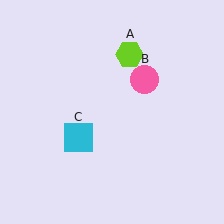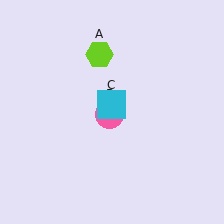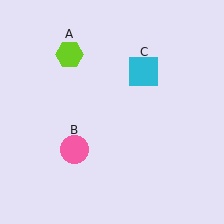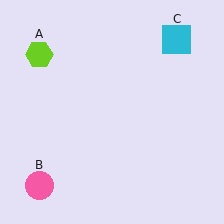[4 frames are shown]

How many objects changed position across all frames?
3 objects changed position: lime hexagon (object A), pink circle (object B), cyan square (object C).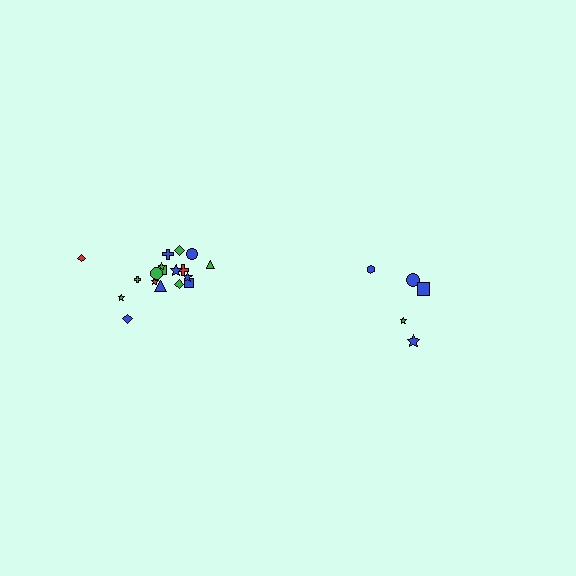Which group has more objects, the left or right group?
The left group.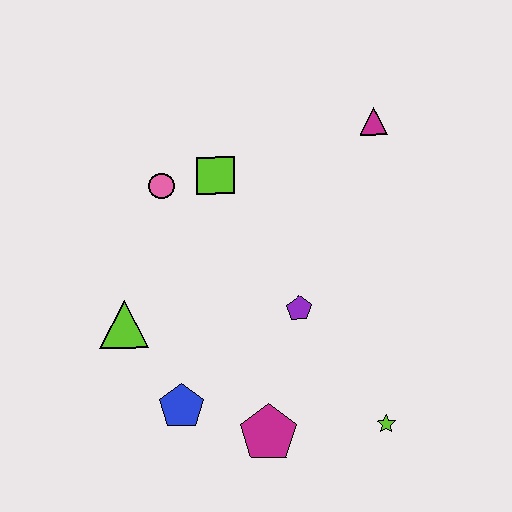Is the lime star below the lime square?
Yes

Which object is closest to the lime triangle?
The blue pentagon is closest to the lime triangle.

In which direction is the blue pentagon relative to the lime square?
The blue pentagon is below the lime square.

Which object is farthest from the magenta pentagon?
The magenta triangle is farthest from the magenta pentagon.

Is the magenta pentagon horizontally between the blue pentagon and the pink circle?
No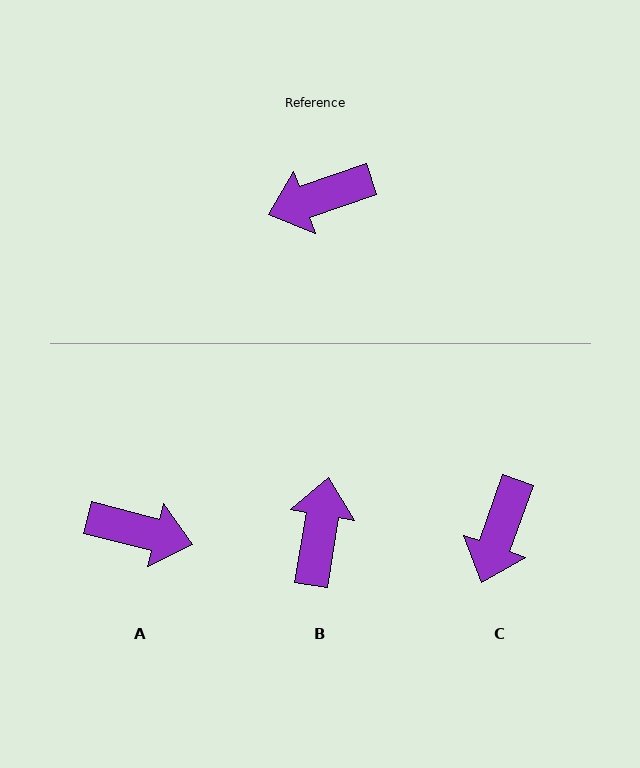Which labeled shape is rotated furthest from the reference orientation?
A, about 147 degrees away.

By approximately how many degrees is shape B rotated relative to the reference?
Approximately 118 degrees clockwise.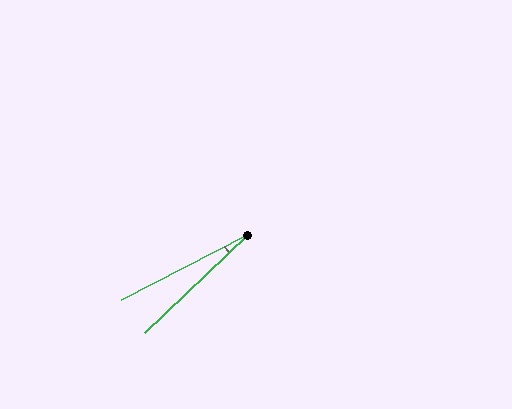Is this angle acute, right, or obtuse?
It is acute.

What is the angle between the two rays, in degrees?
Approximately 16 degrees.